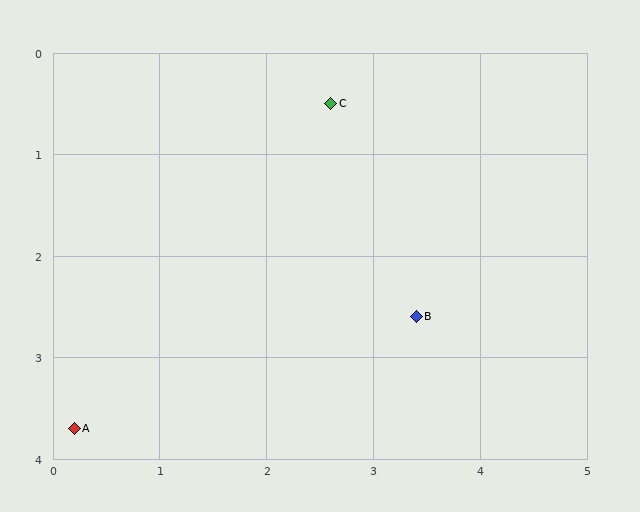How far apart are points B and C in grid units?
Points B and C are about 2.2 grid units apart.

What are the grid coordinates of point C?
Point C is at approximately (2.6, 0.5).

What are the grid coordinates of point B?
Point B is at approximately (3.4, 2.6).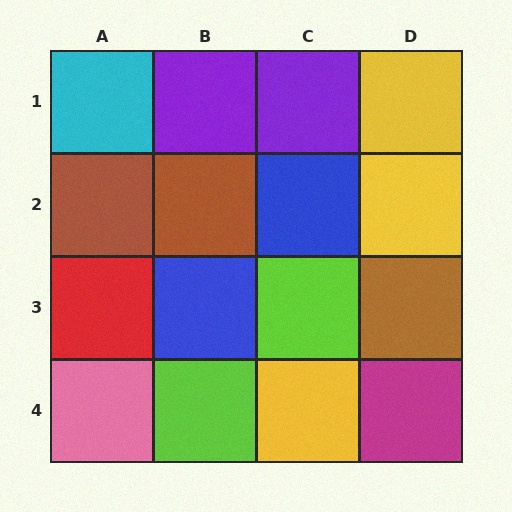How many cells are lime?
2 cells are lime.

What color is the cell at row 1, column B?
Purple.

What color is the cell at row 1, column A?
Cyan.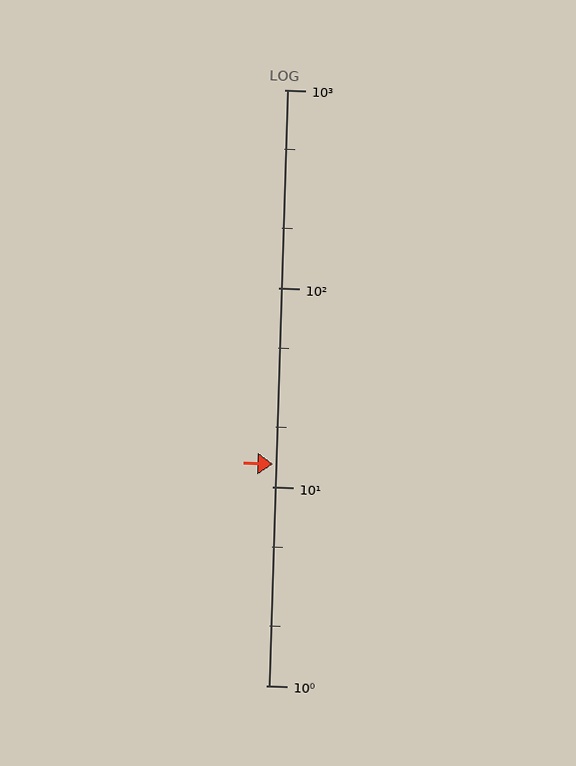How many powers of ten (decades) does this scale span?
The scale spans 3 decades, from 1 to 1000.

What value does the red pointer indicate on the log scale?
The pointer indicates approximately 13.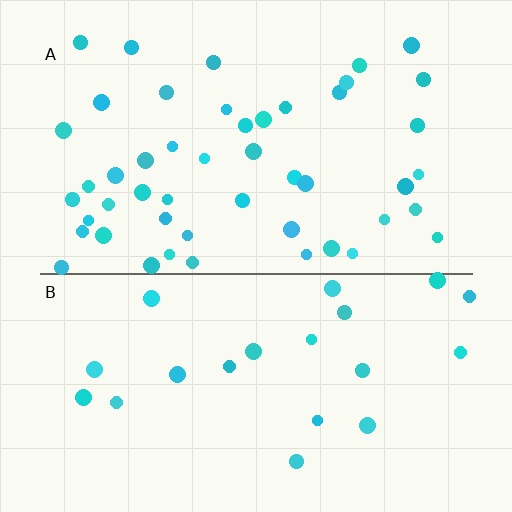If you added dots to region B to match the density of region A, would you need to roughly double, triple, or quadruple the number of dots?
Approximately double.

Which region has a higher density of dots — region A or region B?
A (the top).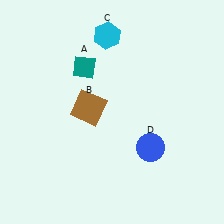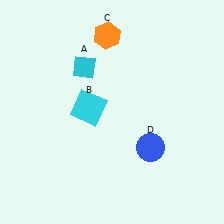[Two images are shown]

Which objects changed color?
A changed from teal to cyan. B changed from brown to cyan. C changed from cyan to orange.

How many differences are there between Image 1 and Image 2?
There are 3 differences between the two images.